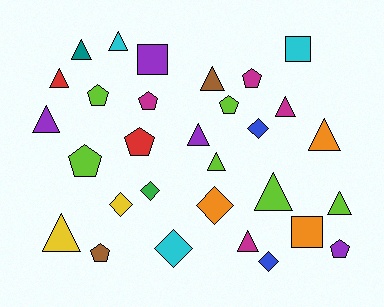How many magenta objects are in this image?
There are 4 magenta objects.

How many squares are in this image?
There are 3 squares.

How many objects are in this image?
There are 30 objects.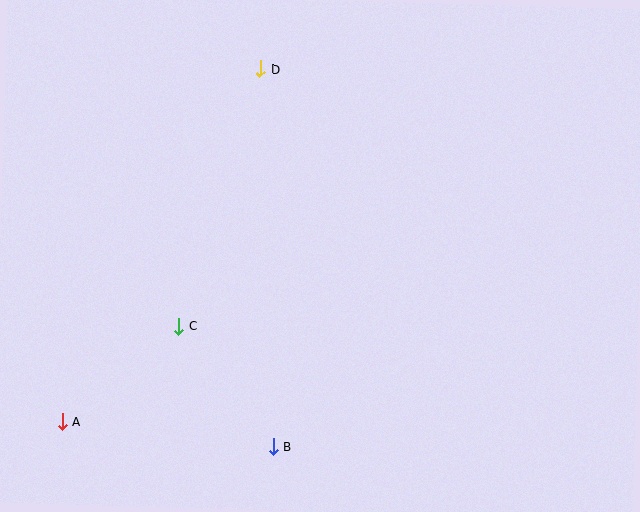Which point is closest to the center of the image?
Point C at (178, 326) is closest to the center.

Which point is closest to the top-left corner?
Point D is closest to the top-left corner.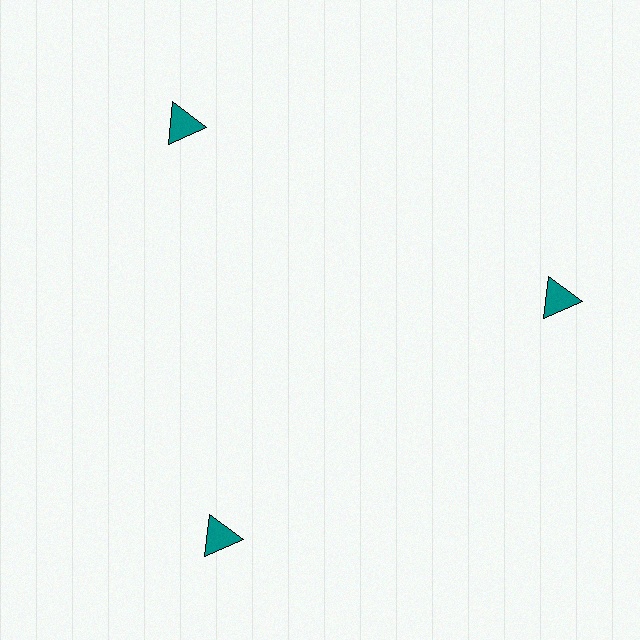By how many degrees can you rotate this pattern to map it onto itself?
The pattern maps onto itself every 120 degrees of rotation.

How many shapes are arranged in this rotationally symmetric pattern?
There are 3 shapes, arranged in 3 groups of 1.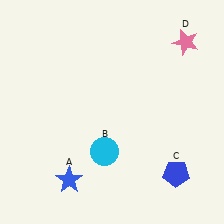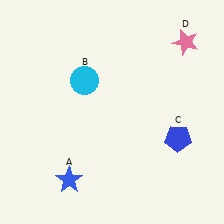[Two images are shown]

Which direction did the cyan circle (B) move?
The cyan circle (B) moved up.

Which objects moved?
The objects that moved are: the cyan circle (B), the blue pentagon (C).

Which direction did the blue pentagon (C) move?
The blue pentagon (C) moved up.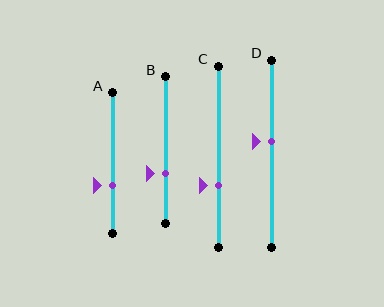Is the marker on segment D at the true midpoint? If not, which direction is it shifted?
No, the marker on segment D is shifted upward by about 6% of the segment length.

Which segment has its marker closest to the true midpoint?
Segment D has its marker closest to the true midpoint.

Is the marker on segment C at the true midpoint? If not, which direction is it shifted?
No, the marker on segment C is shifted downward by about 16% of the segment length.